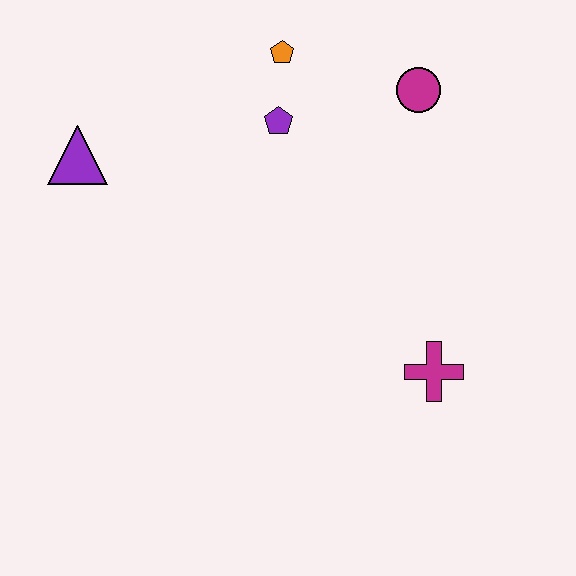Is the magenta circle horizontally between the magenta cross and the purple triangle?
Yes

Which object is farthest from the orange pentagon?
The magenta cross is farthest from the orange pentagon.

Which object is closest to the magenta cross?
The magenta circle is closest to the magenta cross.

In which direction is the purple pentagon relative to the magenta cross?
The purple pentagon is above the magenta cross.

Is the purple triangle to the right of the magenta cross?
No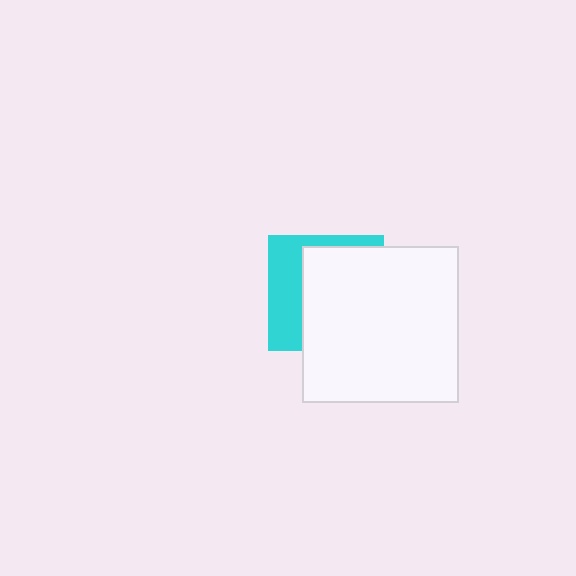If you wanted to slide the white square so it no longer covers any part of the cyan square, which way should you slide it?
Slide it right — that is the most direct way to separate the two shapes.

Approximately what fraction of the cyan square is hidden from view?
Roughly 65% of the cyan square is hidden behind the white square.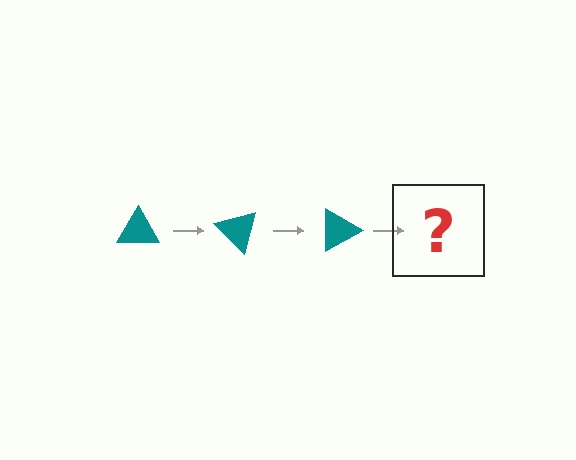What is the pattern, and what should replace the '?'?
The pattern is that the triangle rotates 45 degrees each step. The '?' should be a teal triangle rotated 135 degrees.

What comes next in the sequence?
The next element should be a teal triangle rotated 135 degrees.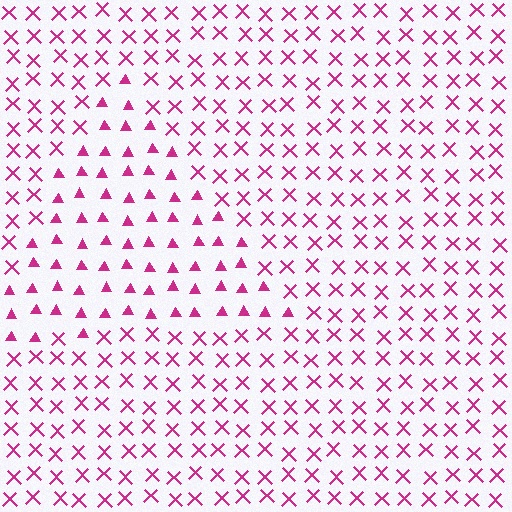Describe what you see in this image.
The image is filled with small magenta elements arranged in a uniform grid. A triangle-shaped region contains triangles, while the surrounding area contains X marks. The boundary is defined purely by the change in element shape.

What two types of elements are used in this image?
The image uses triangles inside the triangle region and X marks outside it.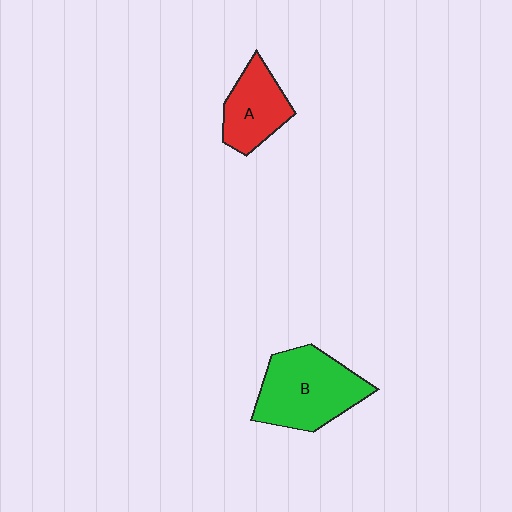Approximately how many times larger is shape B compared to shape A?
Approximately 1.6 times.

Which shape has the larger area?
Shape B (green).